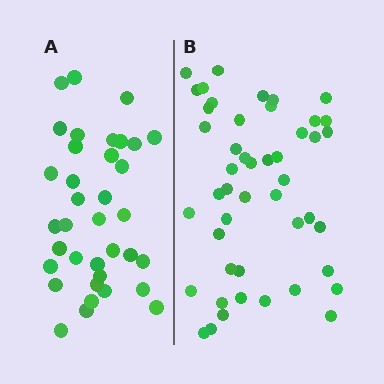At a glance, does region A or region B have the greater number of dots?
Region B (the right region) has more dots.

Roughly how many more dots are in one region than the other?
Region B has roughly 12 or so more dots than region A.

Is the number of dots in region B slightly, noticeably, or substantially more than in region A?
Region B has noticeably more, but not dramatically so. The ratio is roughly 1.3 to 1.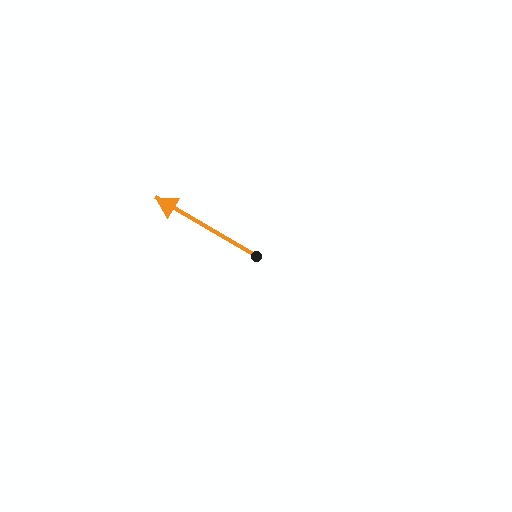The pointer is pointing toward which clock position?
Roughly 10 o'clock.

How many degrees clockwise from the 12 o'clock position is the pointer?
Approximately 300 degrees.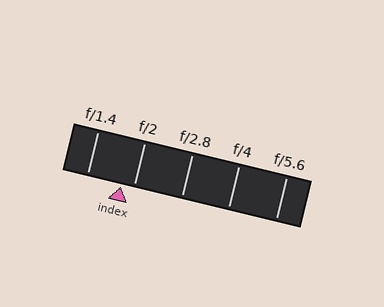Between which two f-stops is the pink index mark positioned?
The index mark is between f/1.4 and f/2.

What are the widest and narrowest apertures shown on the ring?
The widest aperture shown is f/1.4 and the narrowest is f/5.6.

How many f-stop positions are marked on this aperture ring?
There are 5 f-stop positions marked.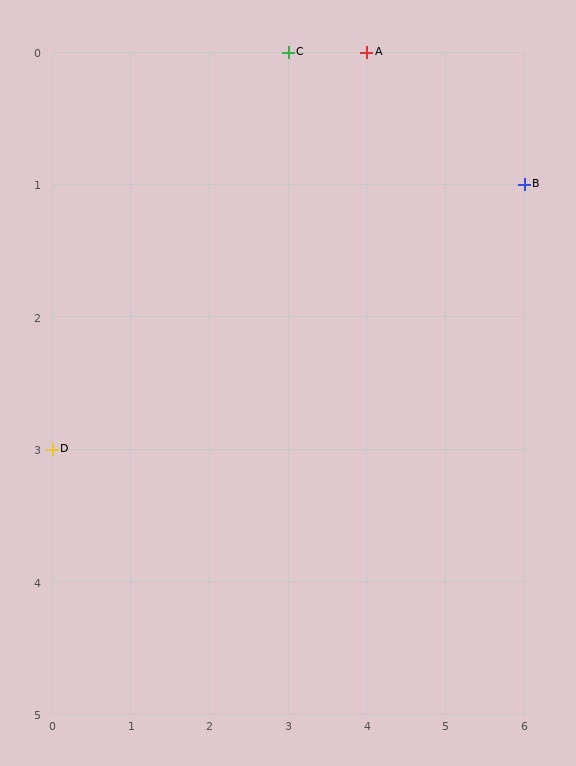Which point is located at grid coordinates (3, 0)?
Point C is at (3, 0).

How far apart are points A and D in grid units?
Points A and D are 4 columns and 3 rows apart (about 5.0 grid units diagonally).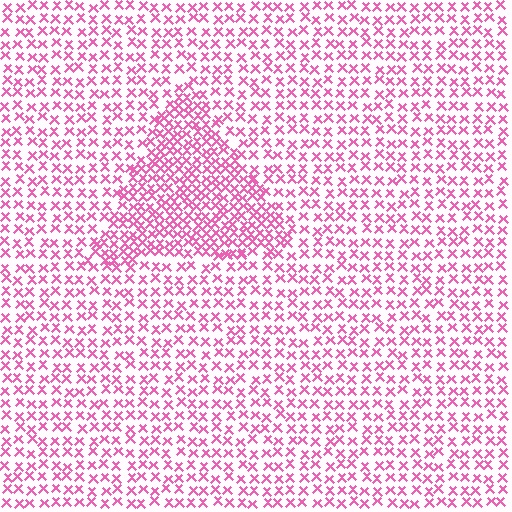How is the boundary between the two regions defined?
The boundary is defined by a change in element density (approximately 1.8x ratio). All elements are the same color, size, and shape.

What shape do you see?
I see a triangle.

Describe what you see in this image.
The image contains small pink elements arranged at two different densities. A triangle-shaped region is visible where the elements are more densely packed than the surrounding area.